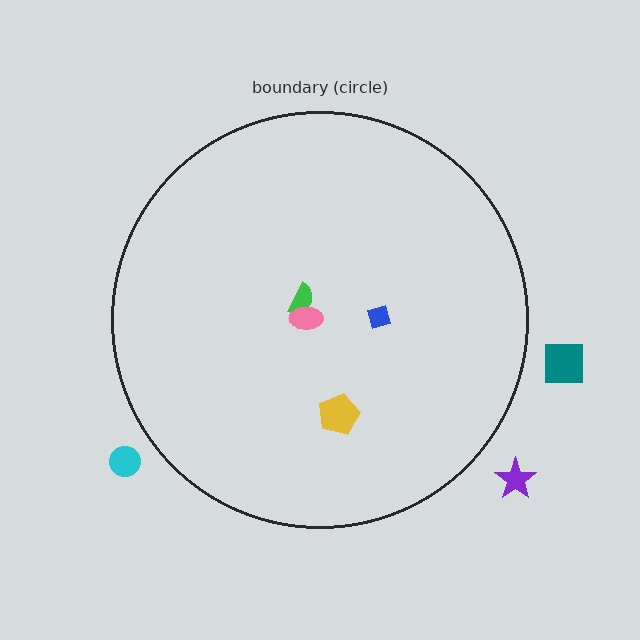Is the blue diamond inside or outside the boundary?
Inside.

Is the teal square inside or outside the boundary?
Outside.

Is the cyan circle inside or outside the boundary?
Outside.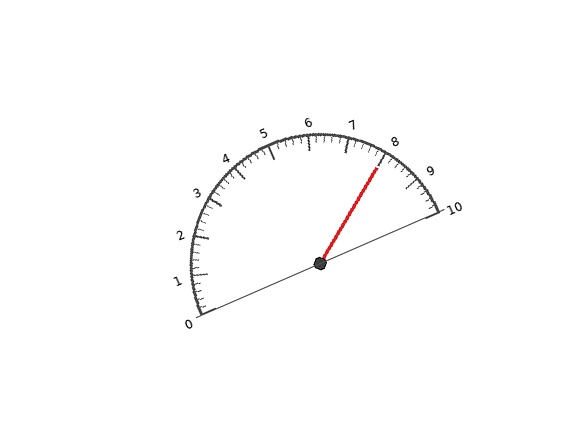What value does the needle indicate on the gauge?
The needle indicates approximately 8.0.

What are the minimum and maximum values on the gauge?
The gauge ranges from 0 to 10.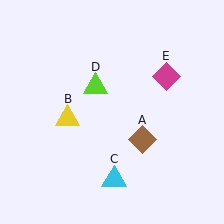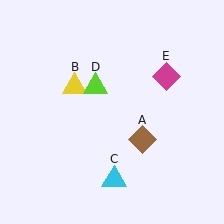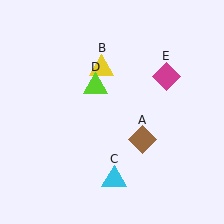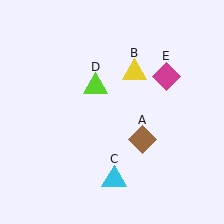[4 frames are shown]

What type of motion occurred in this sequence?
The yellow triangle (object B) rotated clockwise around the center of the scene.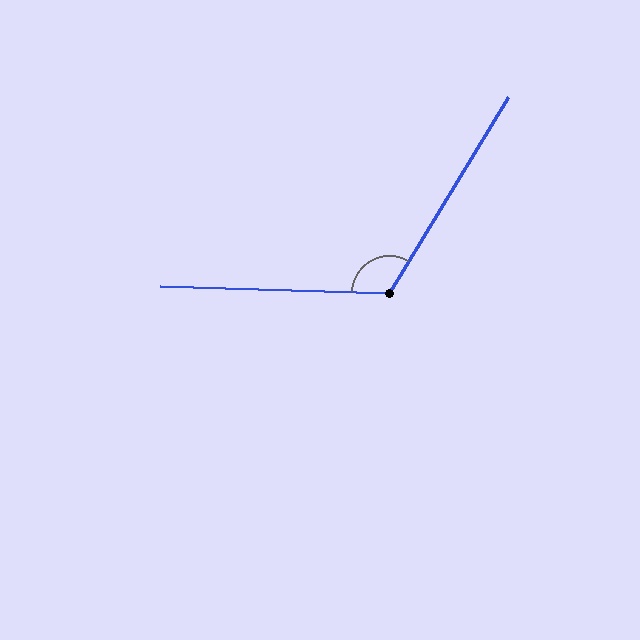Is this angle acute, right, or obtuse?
It is obtuse.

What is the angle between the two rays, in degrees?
Approximately 120 degrees.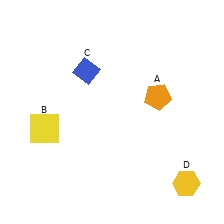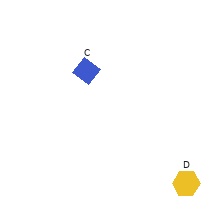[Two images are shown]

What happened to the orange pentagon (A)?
The orange pentagon (A) was removed in Image 2. It was in the top-right area of Image 1.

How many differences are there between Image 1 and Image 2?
There are 2 differences between the two images.